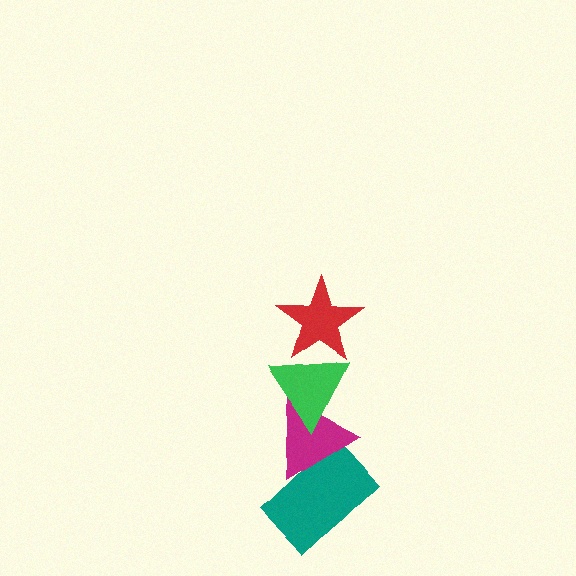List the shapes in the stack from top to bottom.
From top to bottom: the red star, the green triangle, the magenta triangle, the teal rectangle.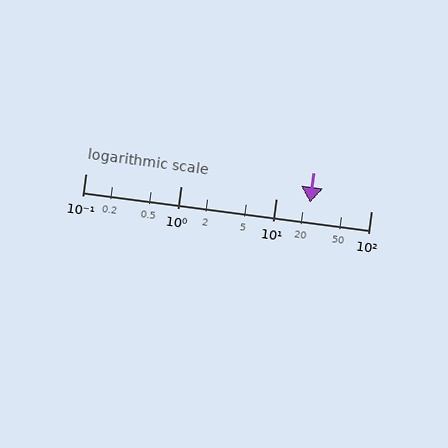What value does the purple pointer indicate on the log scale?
The pointer indicates approximately 23.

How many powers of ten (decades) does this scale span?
The scale spans 3 decades, from 0.1 to 100.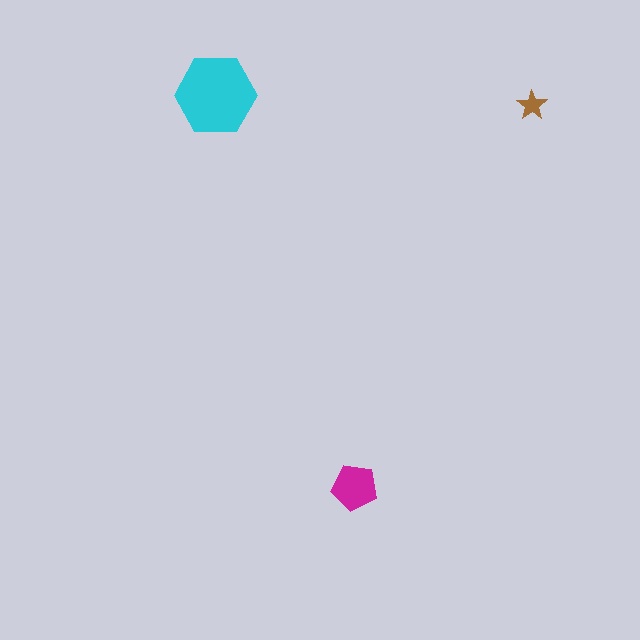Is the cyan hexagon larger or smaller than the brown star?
Larger.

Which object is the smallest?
The brown star.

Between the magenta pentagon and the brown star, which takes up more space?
The magenta pentagon.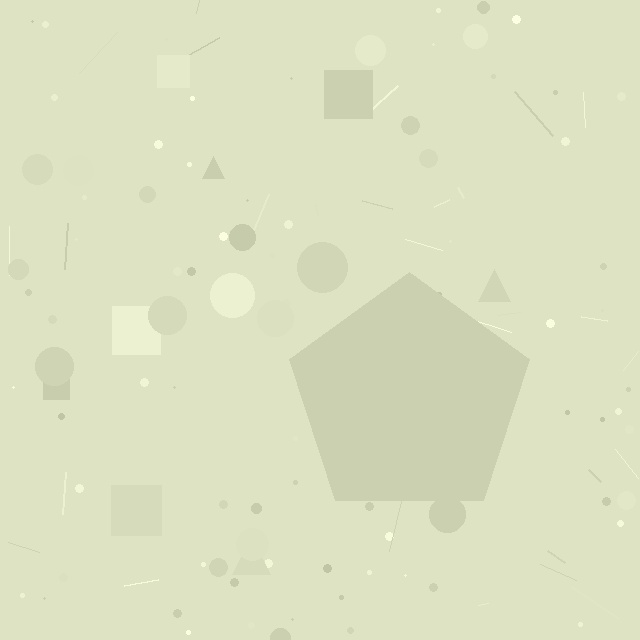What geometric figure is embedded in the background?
A pentagon is embedded in the background.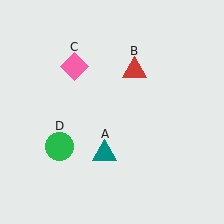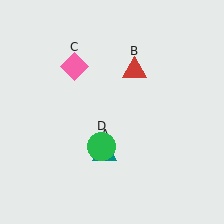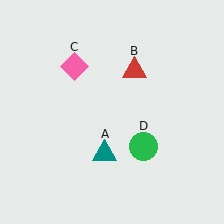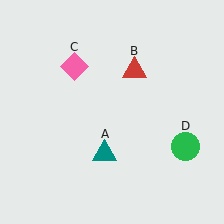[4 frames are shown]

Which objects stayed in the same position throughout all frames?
Teal triangle (object A) and red triangle (object B) and pink diamond (object C) remained stationary.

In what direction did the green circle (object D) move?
The green circle (object D) moved right.